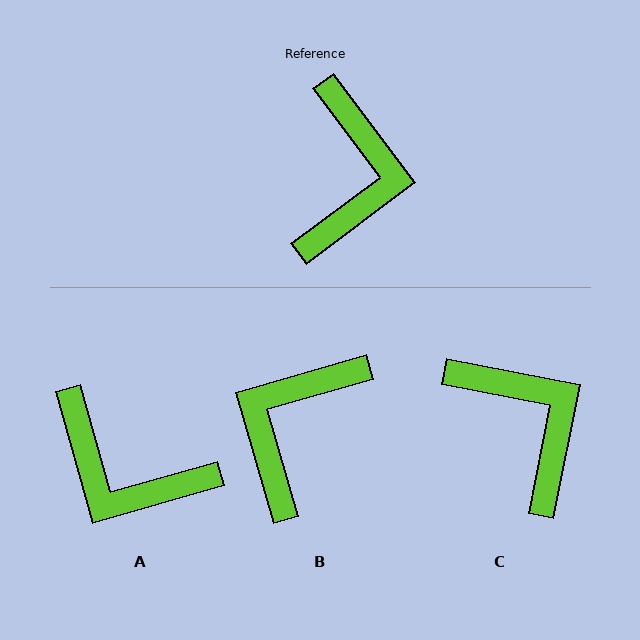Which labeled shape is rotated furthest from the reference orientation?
B, about 159 degrees away.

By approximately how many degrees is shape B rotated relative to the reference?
Approximately 159 degrees counter-clockwise.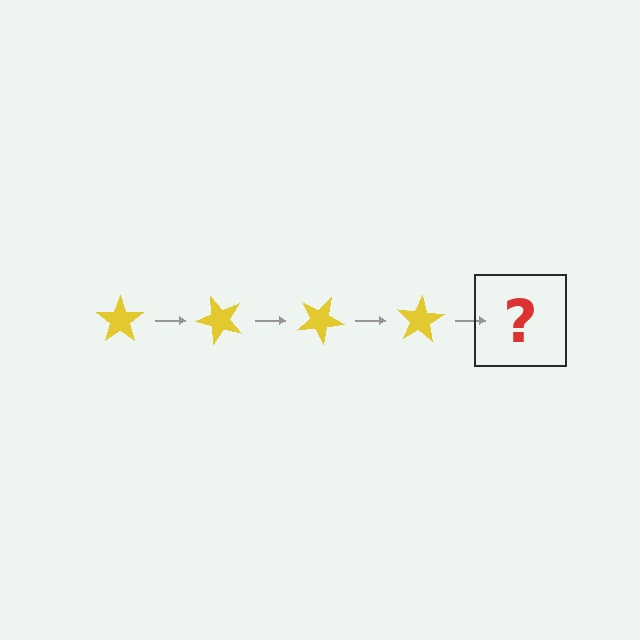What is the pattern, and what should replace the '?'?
The pattern is that the star rotates 50 degrees each step. The '?' should be a yellow star rotated 200 degrees.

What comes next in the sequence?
The next element should be a yellow star rotated 200 degrees.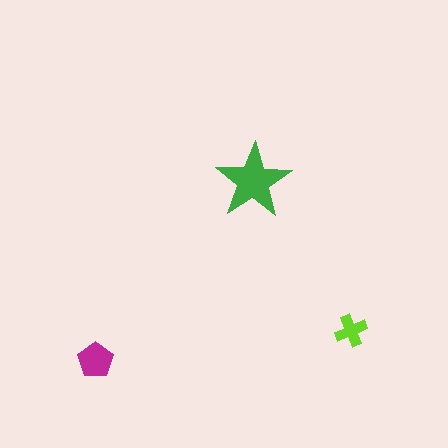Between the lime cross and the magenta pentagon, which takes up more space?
The magenta pentagon.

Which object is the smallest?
The lime cross.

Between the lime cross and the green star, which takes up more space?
The green star.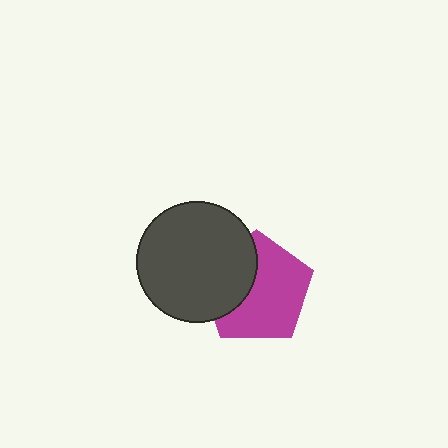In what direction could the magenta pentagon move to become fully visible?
The magenta pentagon could move right. That would shift it out from behind the dark gray circle entirely.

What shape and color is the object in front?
The object in front is a dark gray circle.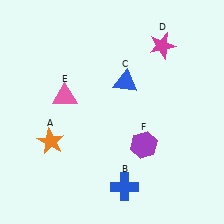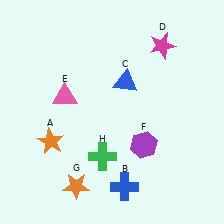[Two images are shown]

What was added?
An orange star (G), a green cross (H) were added in Image 2.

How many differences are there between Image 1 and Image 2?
There are 2 differences between the two images.